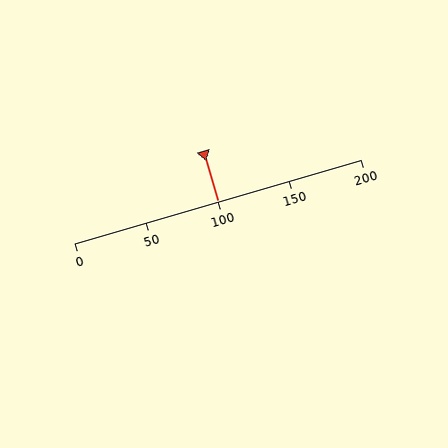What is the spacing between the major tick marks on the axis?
The major ticks are spaced 50 apart.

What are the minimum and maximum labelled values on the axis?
The axis runs from 0 to 200.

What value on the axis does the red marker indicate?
The marker indicates approximately 100.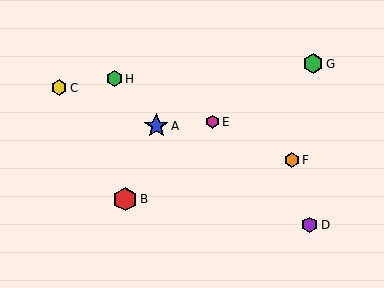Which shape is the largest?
The red hexagon (labeled B) is the largest.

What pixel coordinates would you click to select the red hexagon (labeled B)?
Click at (125, 199) to select the red hexagon B.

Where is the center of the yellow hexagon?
The center of the yellow hexagon is at (59, 88).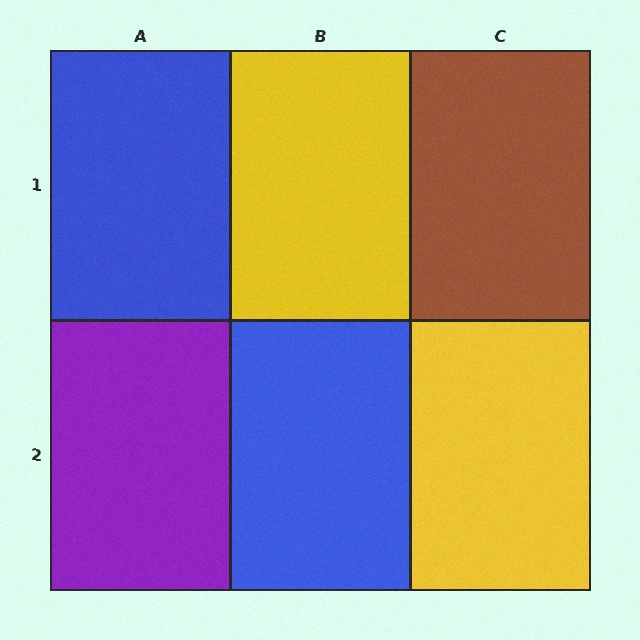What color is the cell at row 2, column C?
Yellow.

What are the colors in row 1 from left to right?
Blue, yellow, brown.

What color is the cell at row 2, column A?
Purple.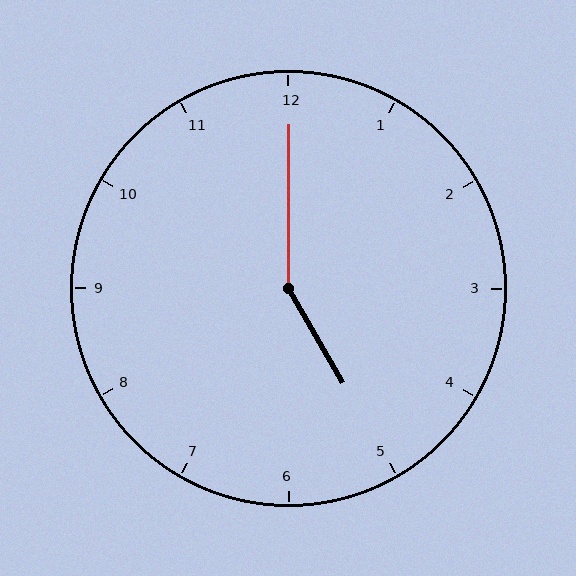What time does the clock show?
5:00.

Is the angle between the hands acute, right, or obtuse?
It is obtuse.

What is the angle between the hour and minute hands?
Approximately 150 degrees.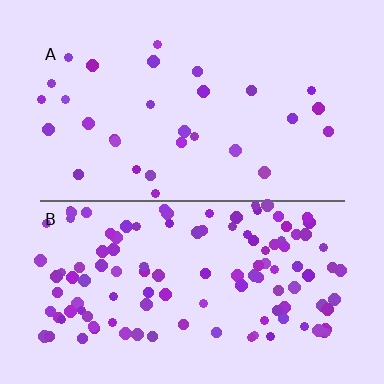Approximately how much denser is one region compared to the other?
Approximately 4.0× — region B over region A.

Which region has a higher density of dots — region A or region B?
B (the bottom).